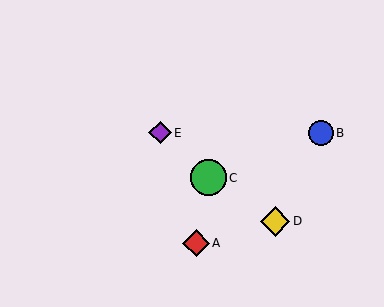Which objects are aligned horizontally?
Objects B, E are aligned horizontally.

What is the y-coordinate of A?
Object A is at y≈243.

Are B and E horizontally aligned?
Yes, both are at y≈133.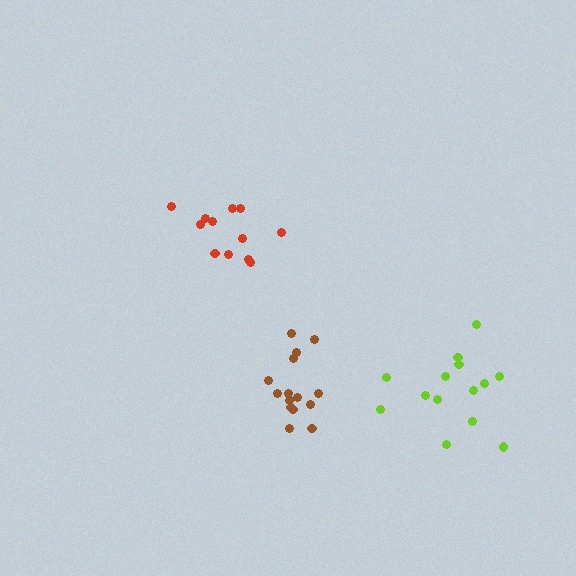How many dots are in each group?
Group 1: 12 dots, Group 2: 15 dots, Group 3: 14 dots (41 total).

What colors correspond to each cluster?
The clusters are colored: red, brown, lime.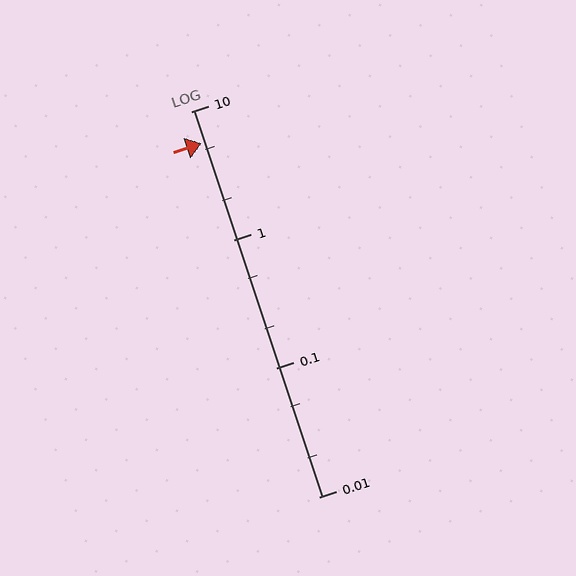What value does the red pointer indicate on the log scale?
The pointer indicates approximately 5.7.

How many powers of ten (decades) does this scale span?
The scale spans 3 decades, from 0.01 to 10.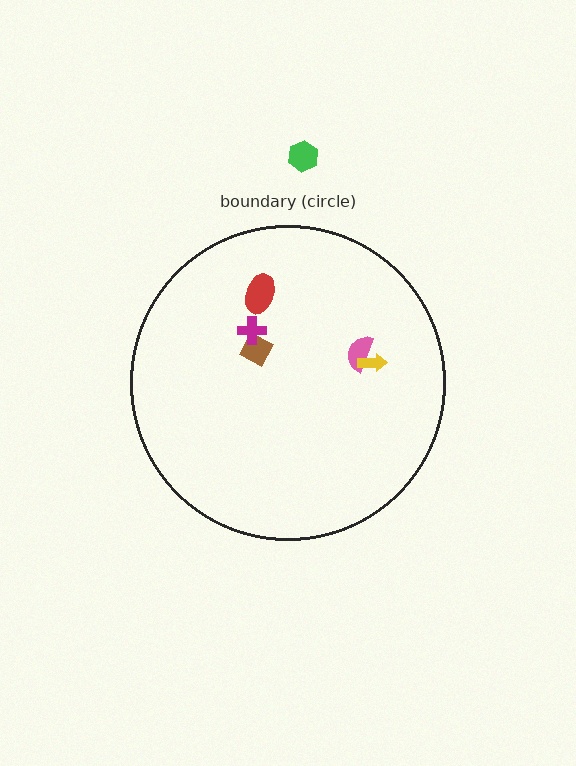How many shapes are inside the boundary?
5 inside, 1 outside.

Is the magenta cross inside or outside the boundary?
Inside.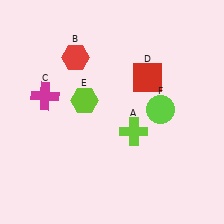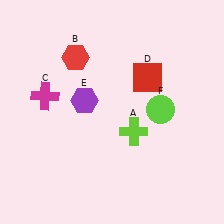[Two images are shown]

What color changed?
The hexagon (E) changed from lime in Image 1 to purple in Image 2.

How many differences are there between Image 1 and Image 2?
There is 1 difference between the two images.